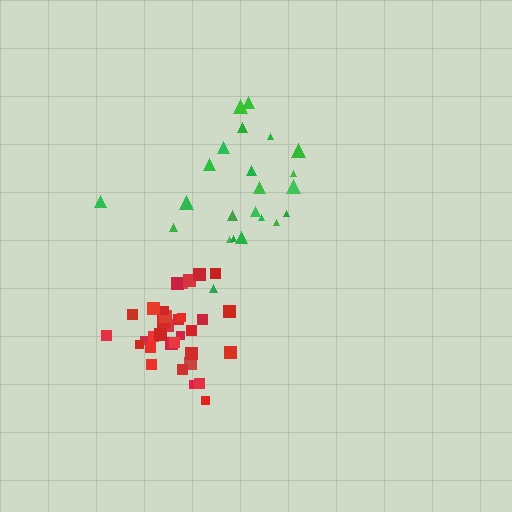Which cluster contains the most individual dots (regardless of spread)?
Red (33).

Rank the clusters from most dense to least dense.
red, green.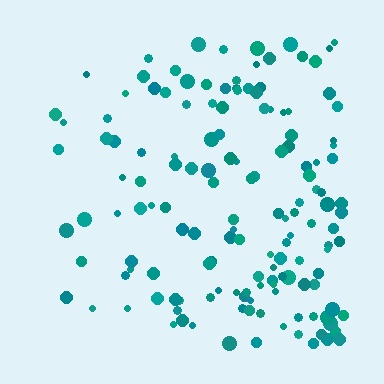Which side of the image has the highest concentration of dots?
The right.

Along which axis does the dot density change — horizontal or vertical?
Horizontal.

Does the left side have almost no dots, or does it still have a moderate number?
Still a moderate number, just noticeably fewer than the right.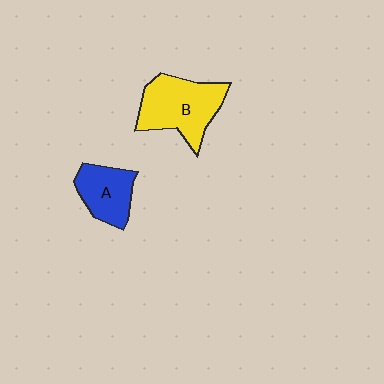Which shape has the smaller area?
Shape A (blue).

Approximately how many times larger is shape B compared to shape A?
Approximately 1.6 times.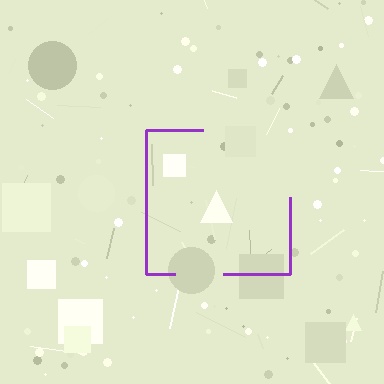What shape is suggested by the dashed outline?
The dashed outline suggests a square.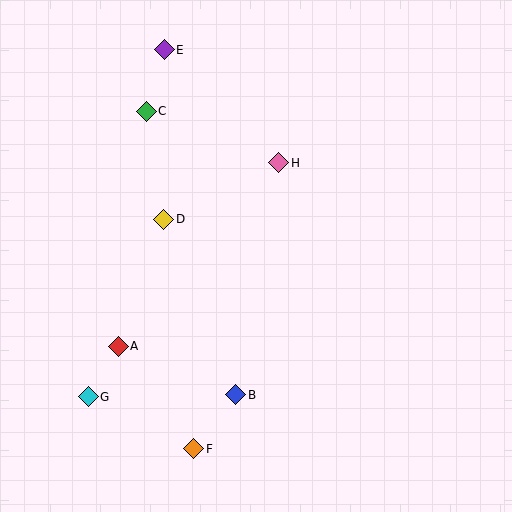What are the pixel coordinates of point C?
Point C is at (146, 111).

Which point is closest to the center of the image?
Point H at (279, 163) is closest to the center.